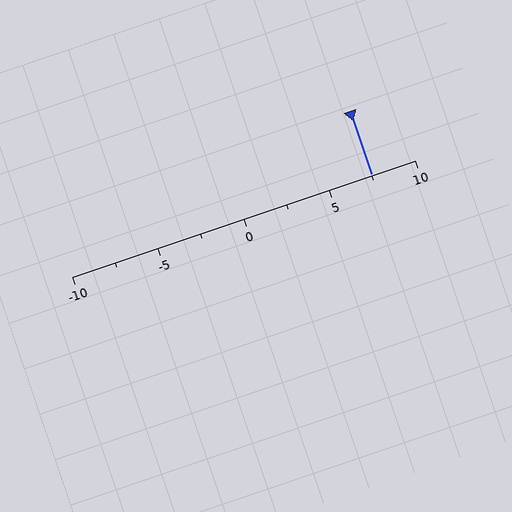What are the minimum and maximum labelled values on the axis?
The axis runs from -10 to 10.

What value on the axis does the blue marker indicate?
The marker indicates approximately 7.5.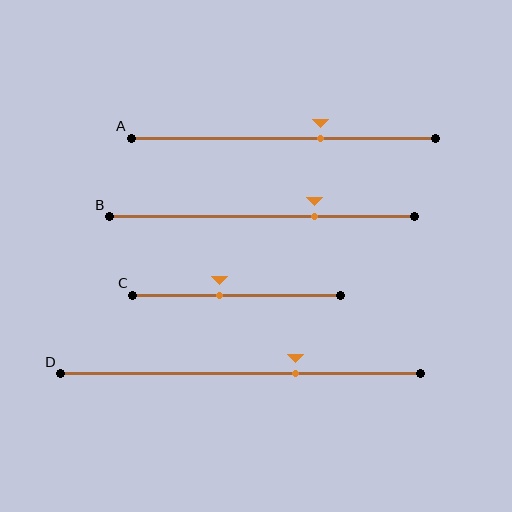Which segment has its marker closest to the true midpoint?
Segment C has its marker closest to the true midpoint.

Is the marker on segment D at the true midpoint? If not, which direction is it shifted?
No, the marker on segment D is shifted to the right by about 15% of the segment length.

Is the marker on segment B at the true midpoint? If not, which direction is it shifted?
No, the marker on segment B is shifted to the right by about 17% of the segment length.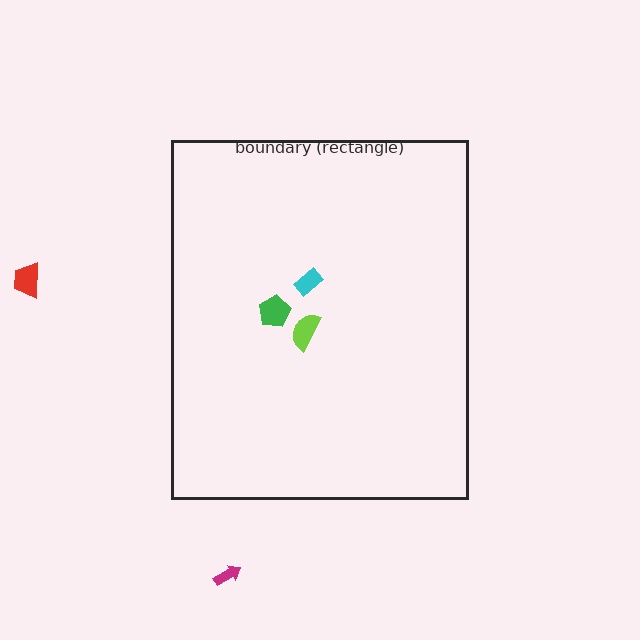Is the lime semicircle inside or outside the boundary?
Inside.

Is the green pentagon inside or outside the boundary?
Inside.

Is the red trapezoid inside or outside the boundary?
Outside.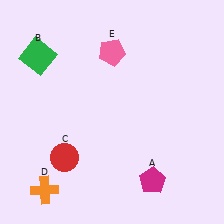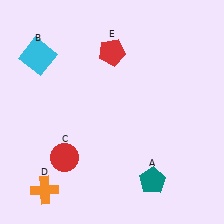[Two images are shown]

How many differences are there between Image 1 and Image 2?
There are 3 differences between the two images.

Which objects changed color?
A changed from magenta to teal. B changed from green to cyan. E changed from pink to red.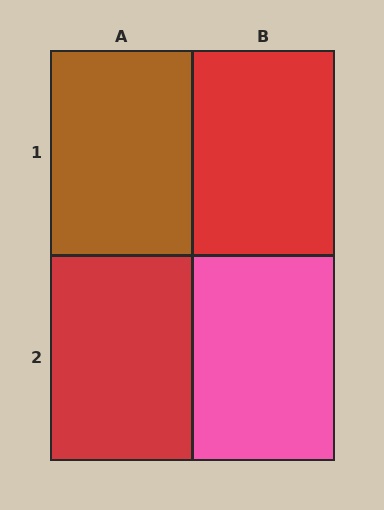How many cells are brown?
1 cell is brown.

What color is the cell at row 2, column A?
Red.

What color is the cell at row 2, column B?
Pink.